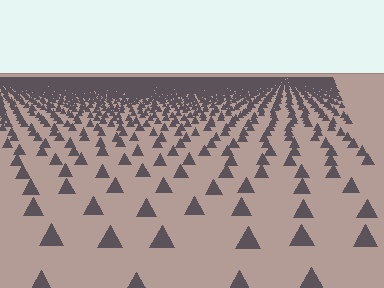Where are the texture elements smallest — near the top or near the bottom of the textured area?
Near the top.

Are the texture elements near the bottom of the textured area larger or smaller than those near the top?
Larger. Near the bottom, elements are closer to the viewer and appear at a bigger on-screen size.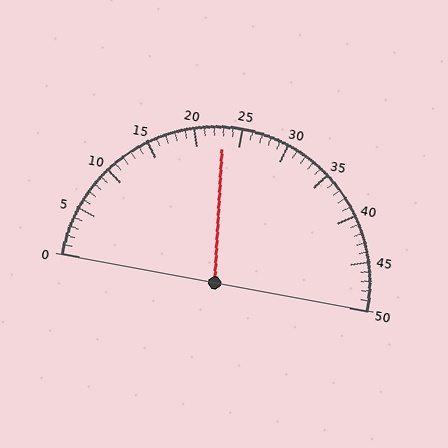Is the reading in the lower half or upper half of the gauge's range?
The reading is in the lower half of the range (0 to 50).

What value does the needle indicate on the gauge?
The needle indicates approximately 23.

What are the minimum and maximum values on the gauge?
The gauge ranges from 0 to 50.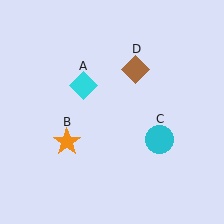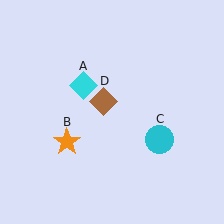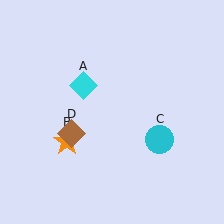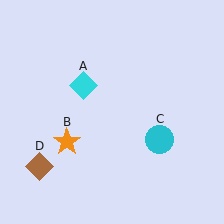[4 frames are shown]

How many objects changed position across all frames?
1 object changed position: brown diamond (object D).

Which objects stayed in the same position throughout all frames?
Cyan diamond (object A) and orange star (object B) and cyan circle (object C) remained stationary.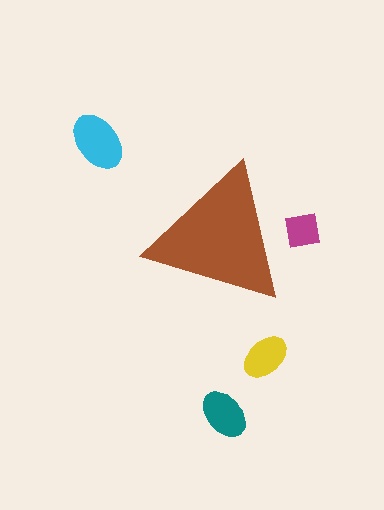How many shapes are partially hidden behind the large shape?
1 shape is partially hidden.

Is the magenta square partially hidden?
Yes, the magenta square is partially hidden behind the brown triangle.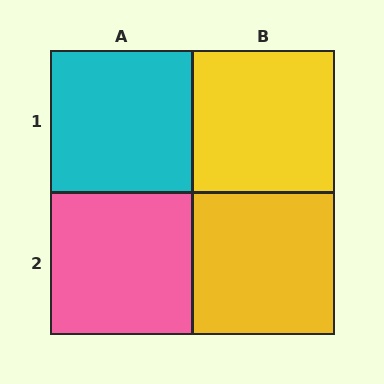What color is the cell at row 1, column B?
Yellow.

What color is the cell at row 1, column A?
Cyan.